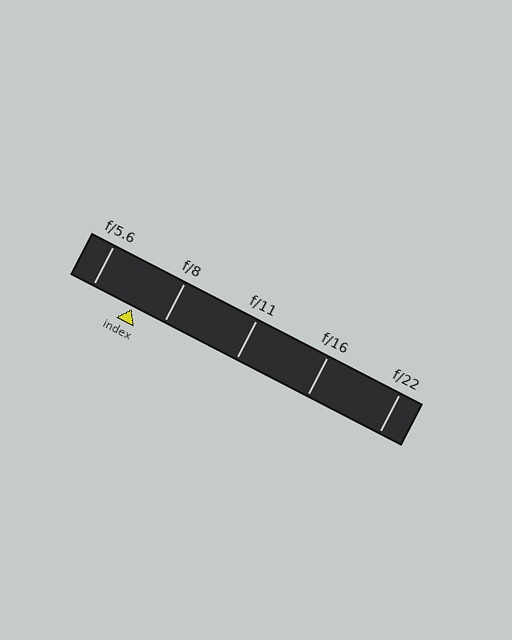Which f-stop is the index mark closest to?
The index mark is closest to f/8.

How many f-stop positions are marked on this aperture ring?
There are 5 f-stop positions marked.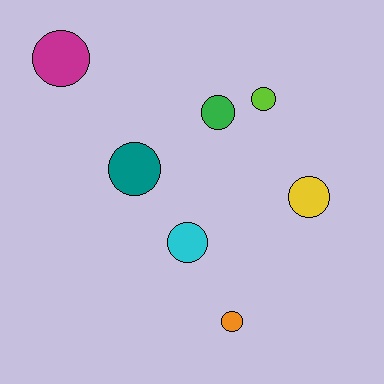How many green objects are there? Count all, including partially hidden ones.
There is 1 green object.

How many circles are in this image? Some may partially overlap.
There are 7 circles.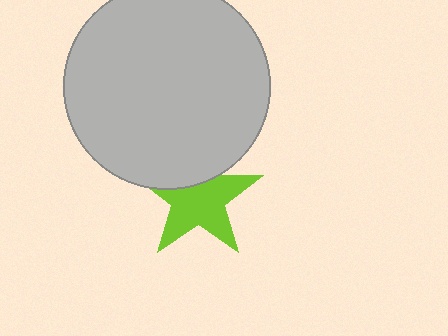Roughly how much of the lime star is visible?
Most of it is visible (roughly 70%).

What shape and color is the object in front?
The object in front is a light gray circle.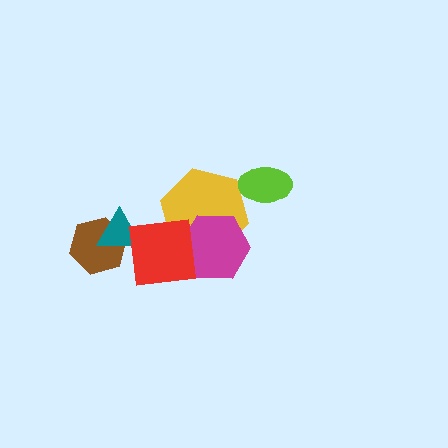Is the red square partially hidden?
No, no other shape covers it.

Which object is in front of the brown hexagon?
The teal triangle is in front of the brown hexagon.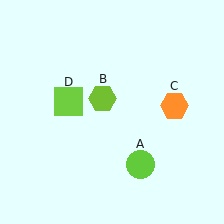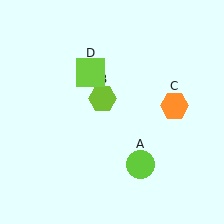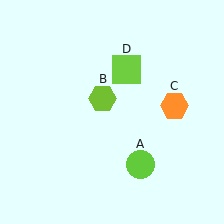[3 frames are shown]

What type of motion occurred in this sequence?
The lime square (object D) rotated clockwise around the center of the scene.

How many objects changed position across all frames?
1 object changed position: lime square (object D).